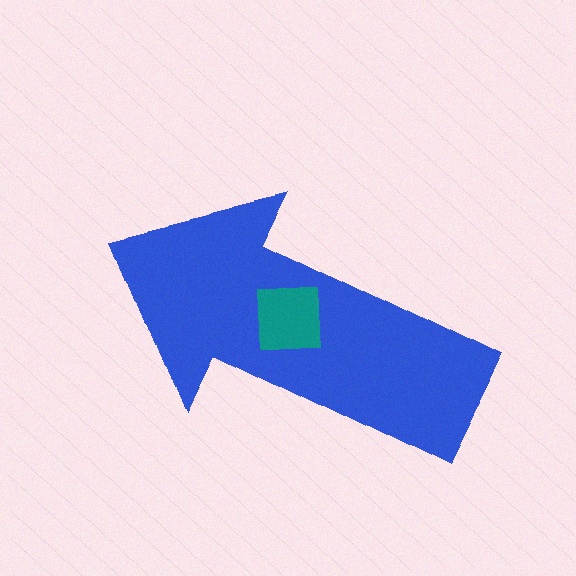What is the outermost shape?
The blue arrow.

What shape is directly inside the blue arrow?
The teal square.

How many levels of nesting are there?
2.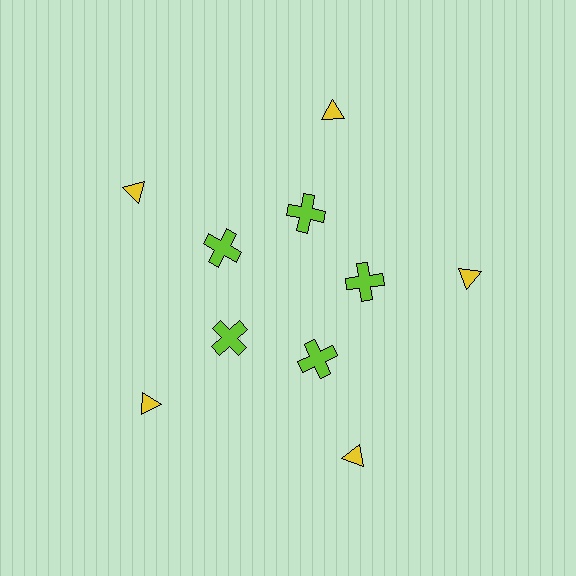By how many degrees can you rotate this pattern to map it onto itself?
The pattern maps onto itself every 72 degrees of rotation.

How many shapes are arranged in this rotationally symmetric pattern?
There are 10 shapes, arranged in 5 groups of 2.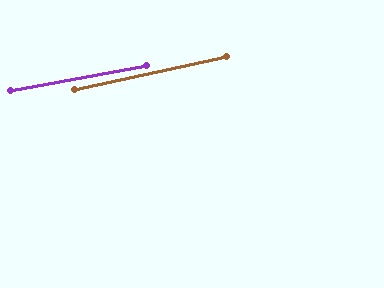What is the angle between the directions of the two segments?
Approximately 2 degrees.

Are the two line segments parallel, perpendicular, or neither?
Parallel — their directions differ by only 1.9°.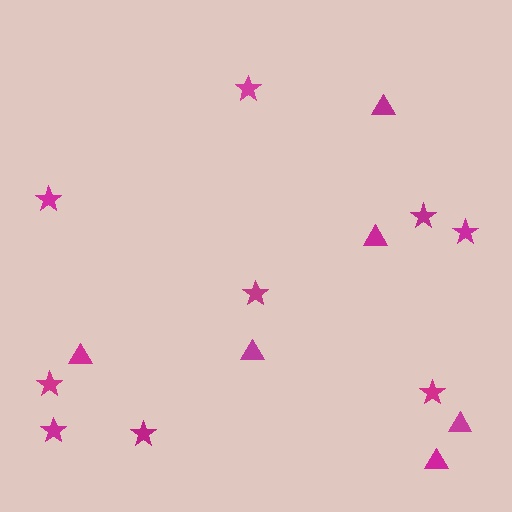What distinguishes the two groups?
There are 2 groups: one group of triangles (6) and one group of stars (9).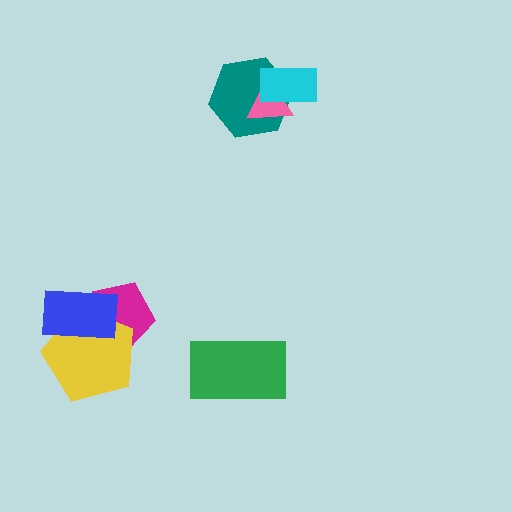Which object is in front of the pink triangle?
The cyan rectangle is in front of the pink triangle.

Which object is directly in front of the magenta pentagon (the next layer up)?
The yellow pentagon is directly in front of the magenta pentagon.